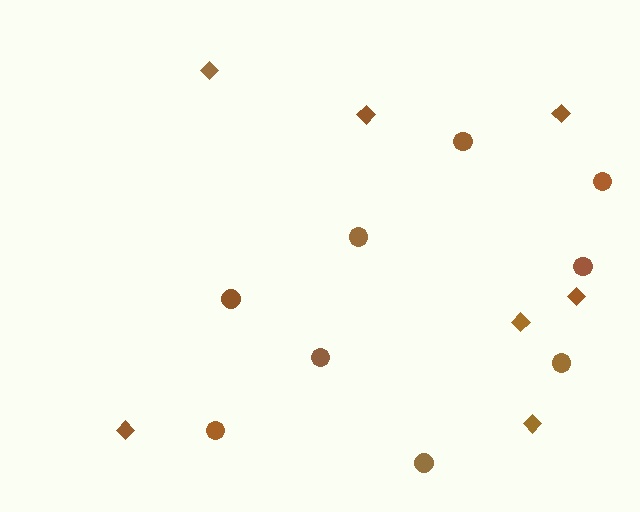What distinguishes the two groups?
There are 2 groups: one group of circles (9) and one group of diamonds (7).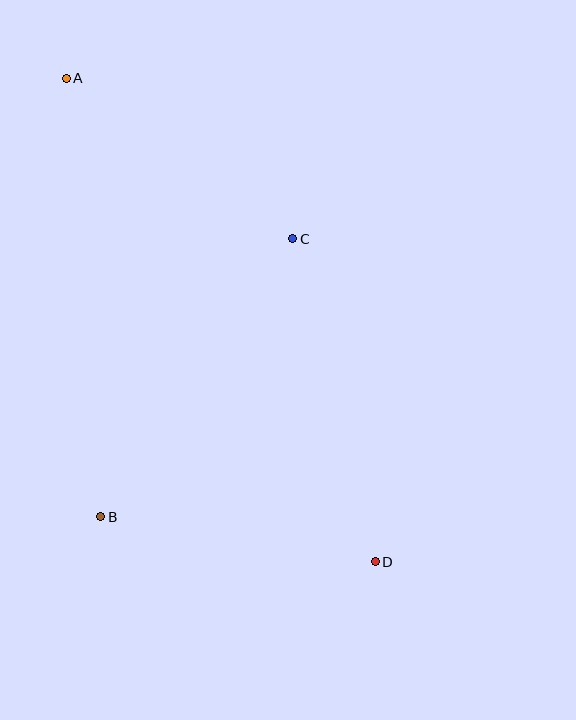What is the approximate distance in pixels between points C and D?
The distance between C and D is approximately 333 pixels.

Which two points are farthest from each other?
Points A and D are farthest from each other.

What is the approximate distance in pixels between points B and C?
The distance between B and C is approximately 338 pixels.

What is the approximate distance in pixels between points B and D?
The distance between B and D is approximately 278 pixels.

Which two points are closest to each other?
Points A and C are closest to each other.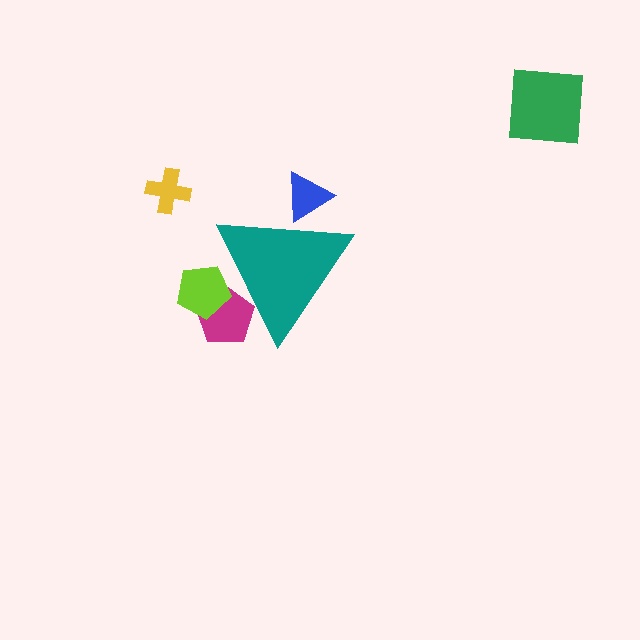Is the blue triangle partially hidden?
Yes, the blue triangle is partially hidden behind the teal triangle.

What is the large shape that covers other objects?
A teal triangle.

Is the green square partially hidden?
No, the green square is fully visible.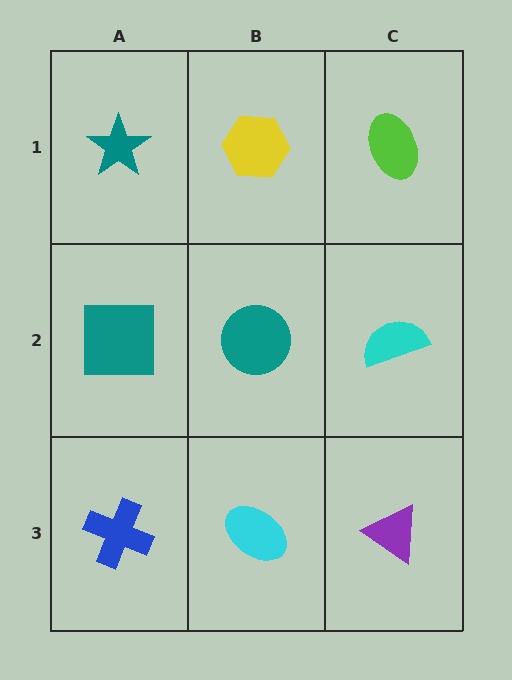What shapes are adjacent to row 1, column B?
A teal circle (row 2, column B), a teal star (row 1, column A), a lime ellipse (row 1, column C).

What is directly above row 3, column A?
A teal square.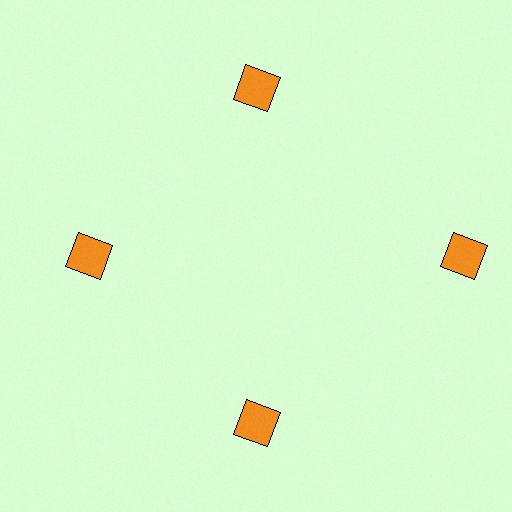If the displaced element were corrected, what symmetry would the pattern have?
It would have 4-fold rotational symmetry — the pattern would map onto itself every 90 degrees.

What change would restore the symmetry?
The symmetry would be restored by moving it inward, back onto the ring so that all 4 squares sit at equal angles and equal distance from the center.